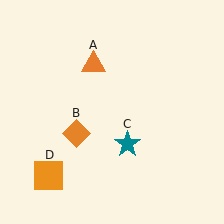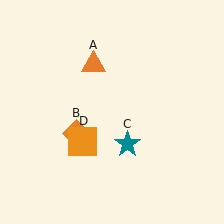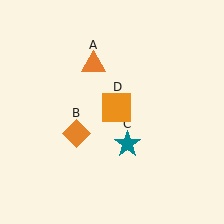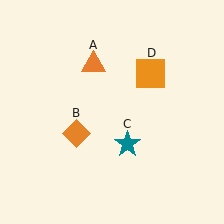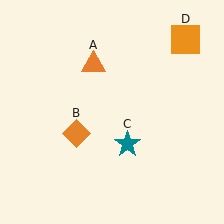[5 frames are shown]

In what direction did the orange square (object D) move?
The orange square (object D) moved up and to the right.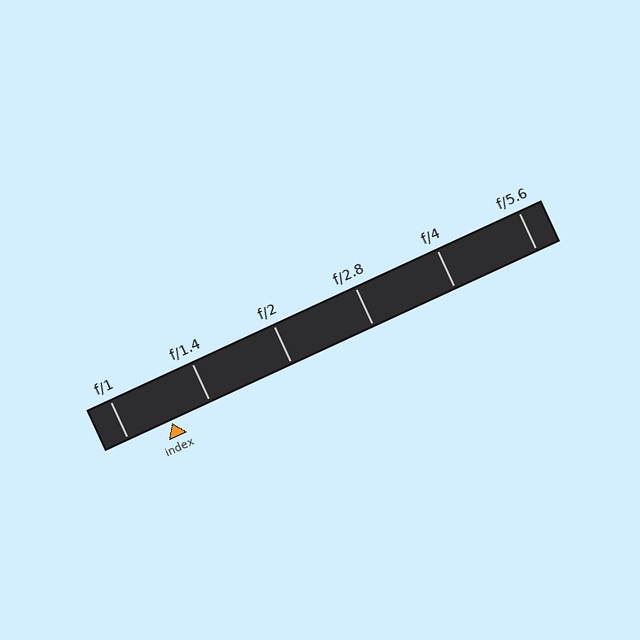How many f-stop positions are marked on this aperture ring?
There are 6 f-stop positions marked.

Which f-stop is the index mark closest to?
The index mark is closest to f/1.4.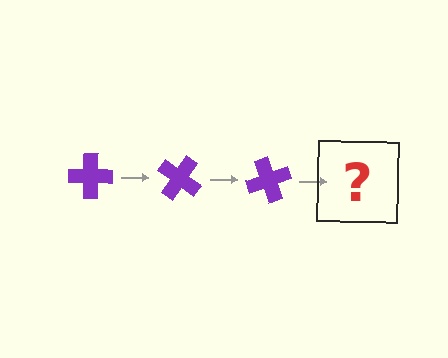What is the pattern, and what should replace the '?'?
The pattern is that the cross rotates 35 degrees each step. The '?' should be a purple cross rotated 105 degrees.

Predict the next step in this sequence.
The next step is a purple cross rotated 105 degrees.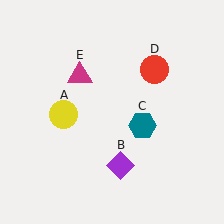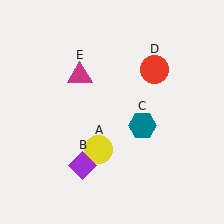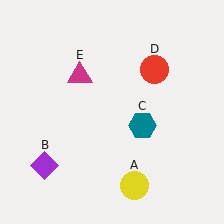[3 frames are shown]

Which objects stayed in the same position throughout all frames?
Teal hexagon (object C) and red circle (object D) and magenta triangle (object E) remained stationary.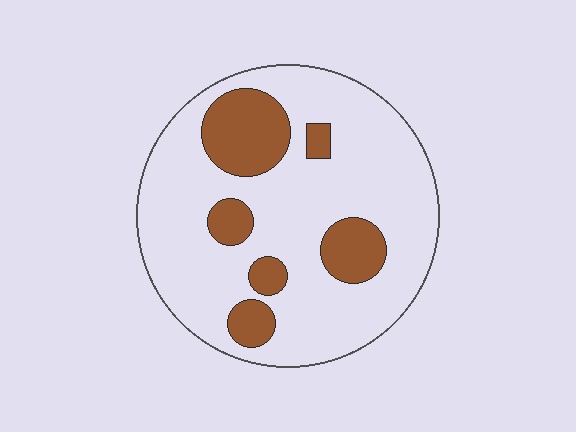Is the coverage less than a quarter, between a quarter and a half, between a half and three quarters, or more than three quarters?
Less than a quarter.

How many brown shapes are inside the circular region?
6.